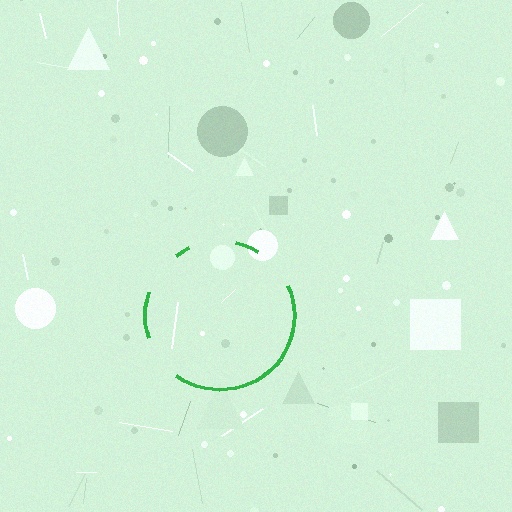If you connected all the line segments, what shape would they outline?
They would outline a circle.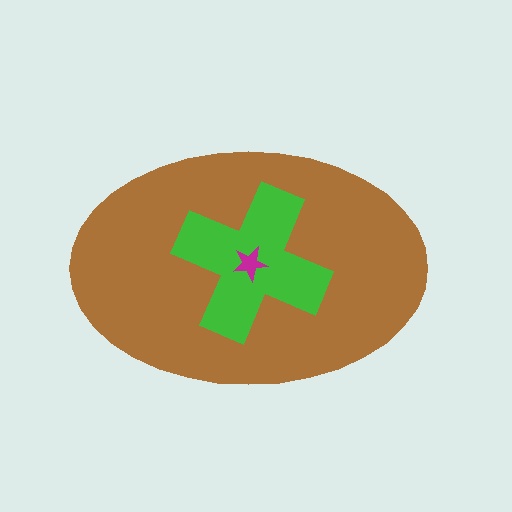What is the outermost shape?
The brown ellipse.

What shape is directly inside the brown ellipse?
The green cross.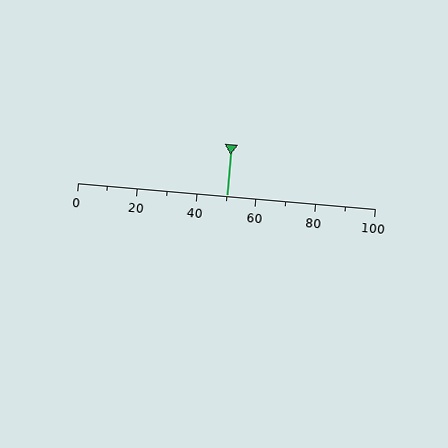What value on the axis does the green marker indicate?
The marker indicates approximately 50.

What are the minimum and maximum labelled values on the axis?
The axis runs from 0 to 100.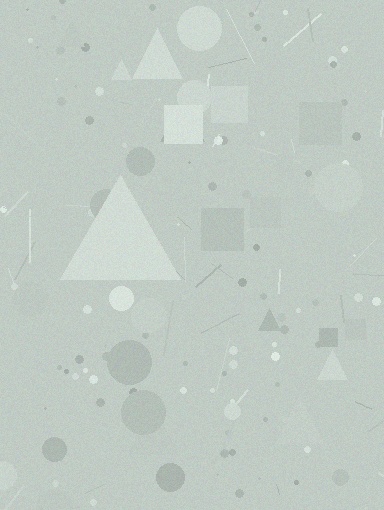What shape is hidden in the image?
A triangle is hidden in the image.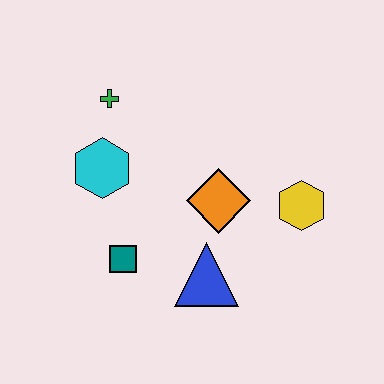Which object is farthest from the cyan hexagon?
The yellow hexagon is farthest from the cyan hexagon.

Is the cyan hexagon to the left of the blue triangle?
Yes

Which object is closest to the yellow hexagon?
The orange diamond is closest to the yellow hexagon.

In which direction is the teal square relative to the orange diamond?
The teal square is to the left of the orange diamond.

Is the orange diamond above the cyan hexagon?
No